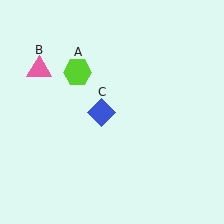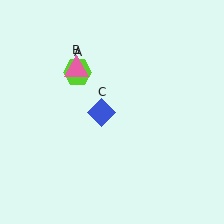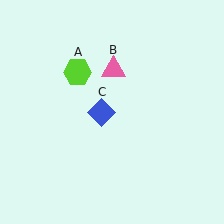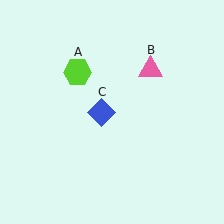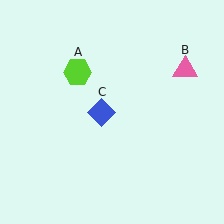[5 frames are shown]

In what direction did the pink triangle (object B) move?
The pink triangle (object B) moved right.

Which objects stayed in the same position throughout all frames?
Lime hexagon (object A) and blue diamond (object C) remained stationary.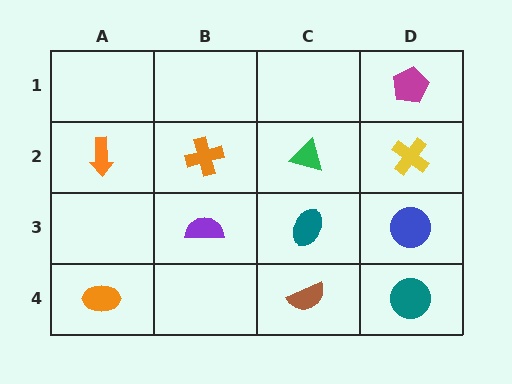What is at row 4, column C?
A brown semicircle.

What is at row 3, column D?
A blue circle.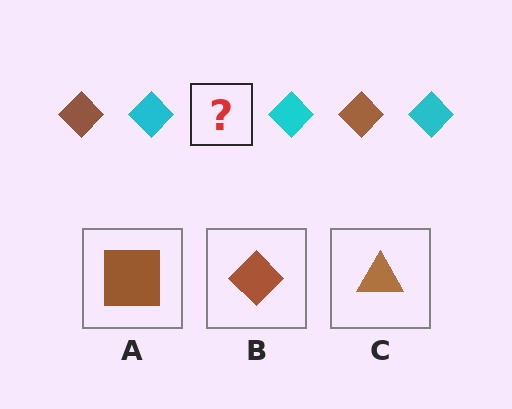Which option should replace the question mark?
Option B.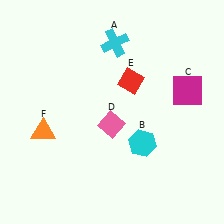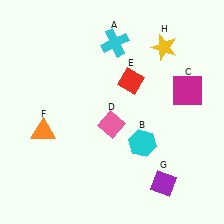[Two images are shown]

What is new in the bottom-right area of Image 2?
A purple diamond (G) was added in the bottom-right area of Image 2.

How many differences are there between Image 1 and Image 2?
There are 2 differences between the two images.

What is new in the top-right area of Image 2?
A yellow star (H) was added in the top-right area of Image 2.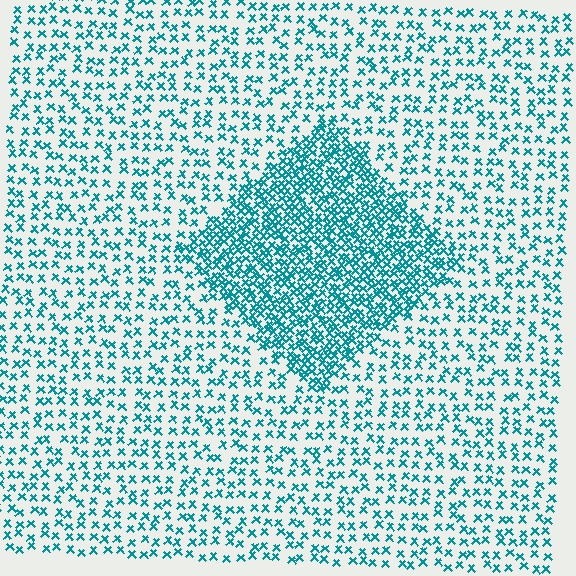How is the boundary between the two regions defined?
The boundary is defined by a change in element density (approximately 2.5x ratio). All elements are the same color, size, and shape.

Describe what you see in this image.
The image contains small teal elements arranged at two different densities. A diamond-shaped region is visible where the elements are more densely packed than the surrounding area.